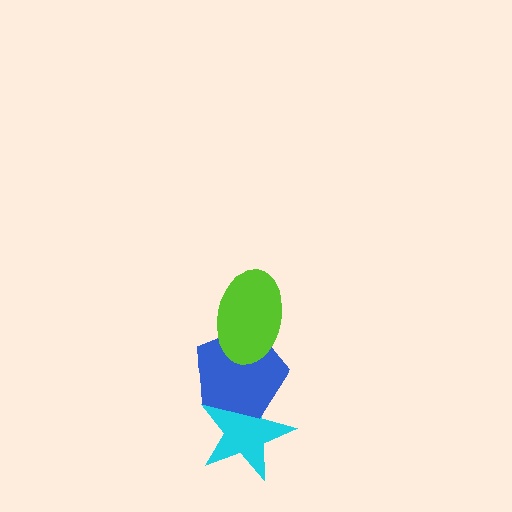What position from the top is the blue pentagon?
The blue pentagon is 2nd from the top.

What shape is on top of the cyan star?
The blue pentagon is on top of the cyan star.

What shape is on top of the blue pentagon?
The lime ellipse is on top of the blue pentagon.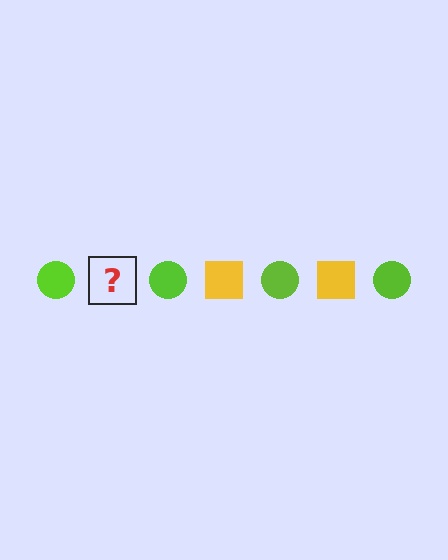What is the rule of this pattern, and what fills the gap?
The rule is that the pattern alternates between lime circle and yellow square. The gap should be filled with a yellow square.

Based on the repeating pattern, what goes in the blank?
The blank should be a yellow square.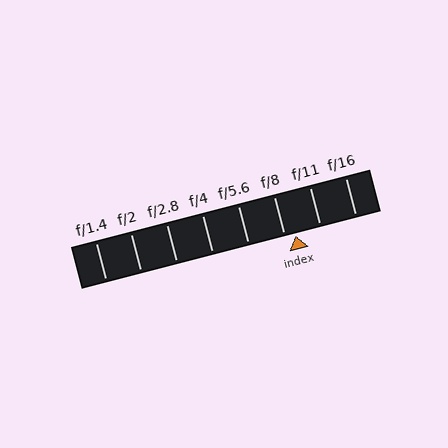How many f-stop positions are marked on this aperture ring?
There are 8 f-stop positions marked.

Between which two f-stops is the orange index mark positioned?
The index mark is between f/8 and f/11.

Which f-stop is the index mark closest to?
The index mark is closest to f/8.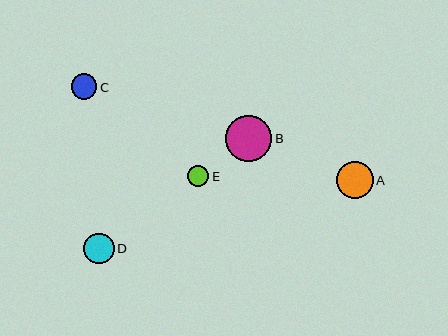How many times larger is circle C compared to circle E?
Circle C is approximately 1.2 times the size of circle E.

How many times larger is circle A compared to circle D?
Circle A is approximately 1.2 times the size of circle D.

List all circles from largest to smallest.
From largest to smallest: B, A, D, C, E.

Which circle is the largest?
Circle B is the largest with a size of approximately 46 pixels.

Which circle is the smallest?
Circle E is the smallest with a size of approximately 21 pixels.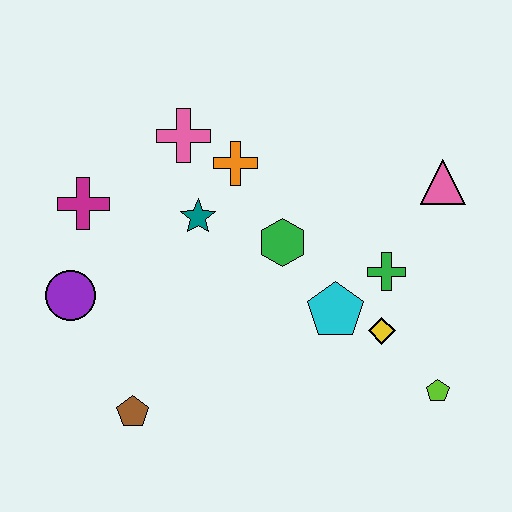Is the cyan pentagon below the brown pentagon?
No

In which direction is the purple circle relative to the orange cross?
The purple circle is to the left of the orange cross.